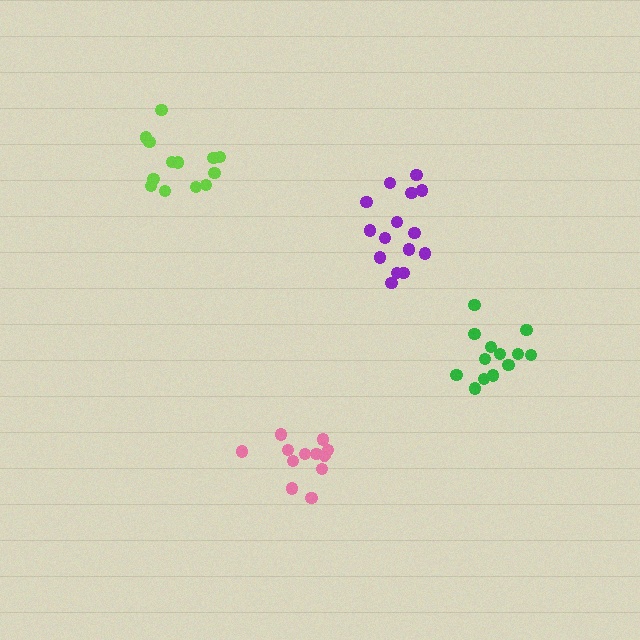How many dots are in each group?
Group 1: 12 dots, Group 2: 15 dots, Group 3: 13 dots, Group 4: 13 dots (53 total).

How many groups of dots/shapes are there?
There are 4 groups.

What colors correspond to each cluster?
The clusters are colored: pink, purple, green, lime.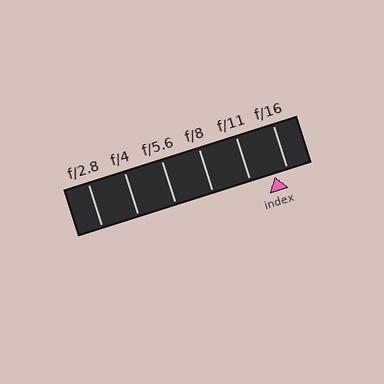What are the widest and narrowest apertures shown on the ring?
The widest aperture shown is f/2.8 and the narrowest is f/16.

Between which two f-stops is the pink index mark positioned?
The index mark is between f/11 and f/16.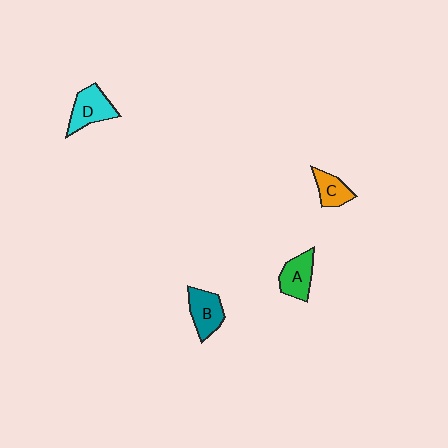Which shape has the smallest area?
Shape C (orange).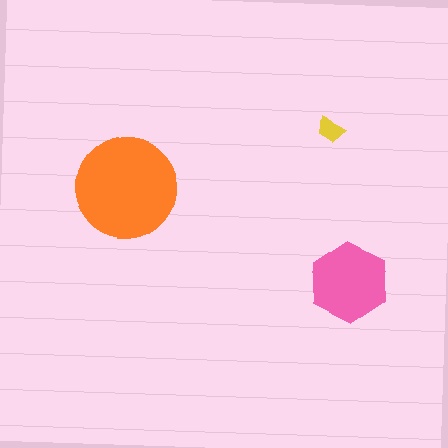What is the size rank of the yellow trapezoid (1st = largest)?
3rd.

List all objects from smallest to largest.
The yellow trapezoid, the pink hexagon, the orange circle.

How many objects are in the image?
There are 3 objects in the image.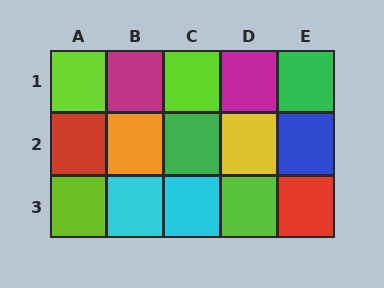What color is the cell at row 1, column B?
Magenta.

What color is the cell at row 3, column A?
Lime.